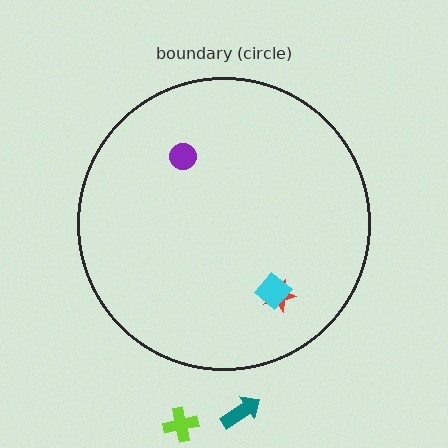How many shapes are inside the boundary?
3 inside, 2 outside.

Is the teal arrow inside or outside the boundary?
Outside.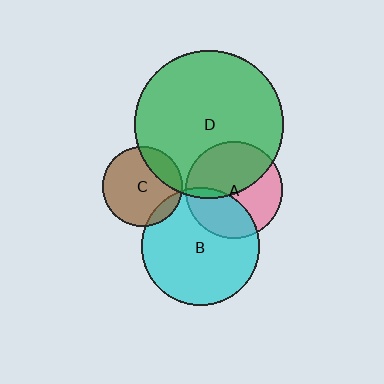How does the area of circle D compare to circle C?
Approximately 3.4 times.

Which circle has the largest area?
Circle D (green).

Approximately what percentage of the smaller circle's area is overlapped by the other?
Approximately 50%.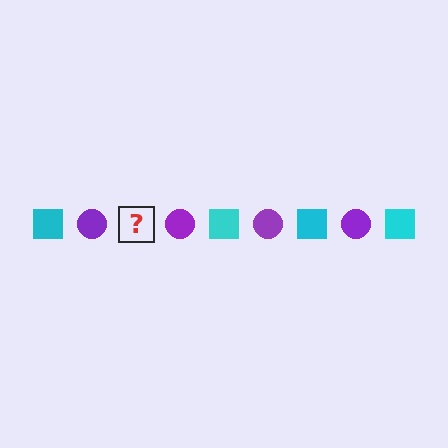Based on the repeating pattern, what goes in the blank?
The blank should be a cyan square.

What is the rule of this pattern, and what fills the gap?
The rule is that the pattern alternates between cyan square and purple circle. The gap should be filled with a cyan square.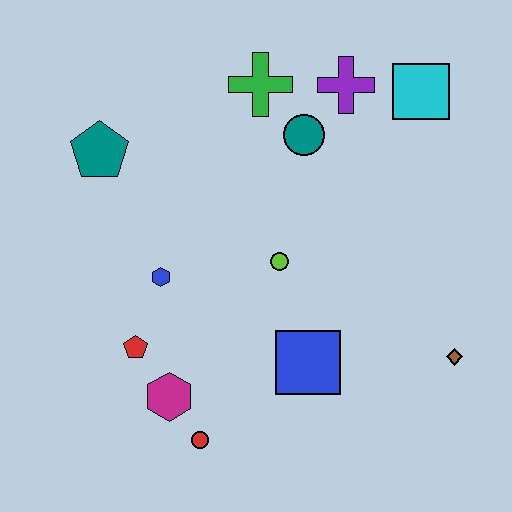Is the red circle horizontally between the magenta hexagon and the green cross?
Yes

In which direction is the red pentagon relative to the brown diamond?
The red pentagon is to the left of the brown diamond.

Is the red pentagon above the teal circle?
No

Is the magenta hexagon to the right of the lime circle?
No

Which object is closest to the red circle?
The magenta hexagon is closest to the red circle.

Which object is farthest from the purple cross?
The red circle is farthest from the purple cross.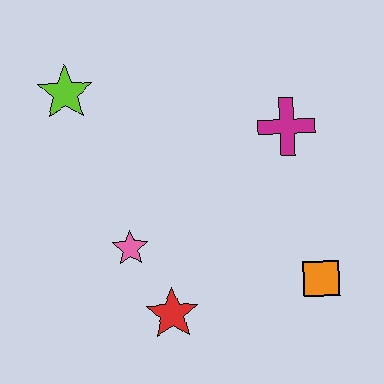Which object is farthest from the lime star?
The orange square is farthest from the lime star.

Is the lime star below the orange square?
No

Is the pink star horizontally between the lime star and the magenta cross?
Yes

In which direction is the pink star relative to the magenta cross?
The pink star is to the left of the magenta cross.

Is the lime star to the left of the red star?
Yes